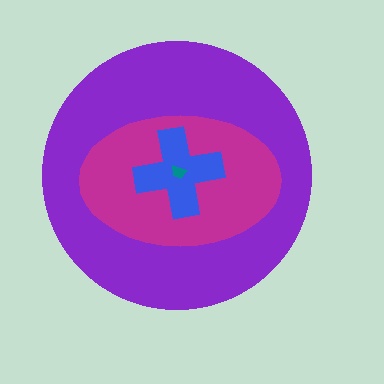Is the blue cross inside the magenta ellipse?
Yes.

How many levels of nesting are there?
4.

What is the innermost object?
The teal trapezoid.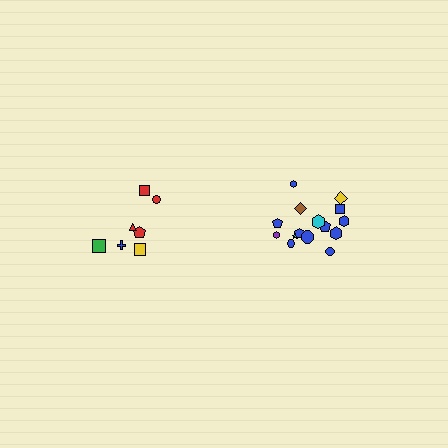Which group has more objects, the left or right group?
The right group.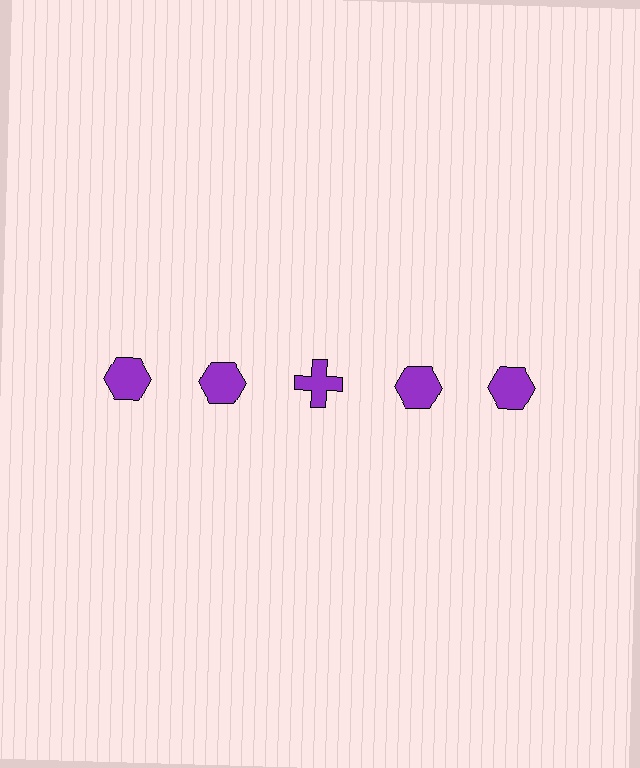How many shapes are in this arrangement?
There are 5 shapes arranged in a grid pattern.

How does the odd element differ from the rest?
It has a different shape: cross instead of hexagon.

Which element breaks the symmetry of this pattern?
The purple cross in the top row, center column breaks the symmetry. All other shapes are purple hexagons.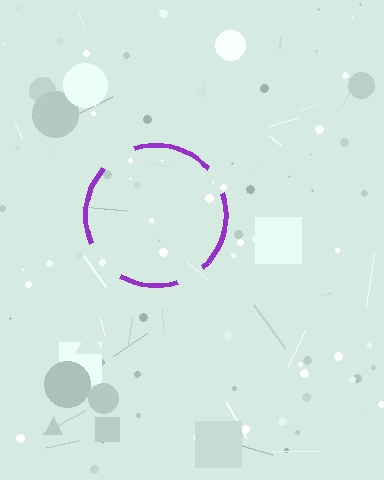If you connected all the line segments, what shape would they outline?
They would outline a circle.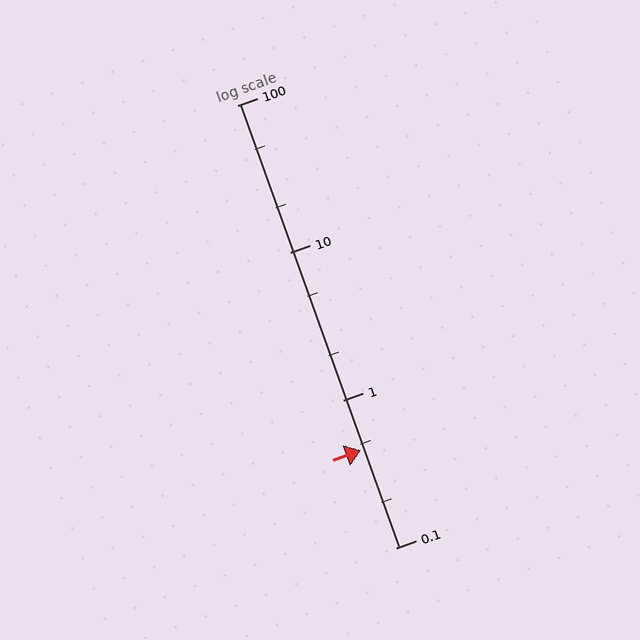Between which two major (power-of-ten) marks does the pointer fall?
The pointer is between 0.1 and 1.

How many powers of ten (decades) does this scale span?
The scale spans 3 decades, from 0.1 to 100.